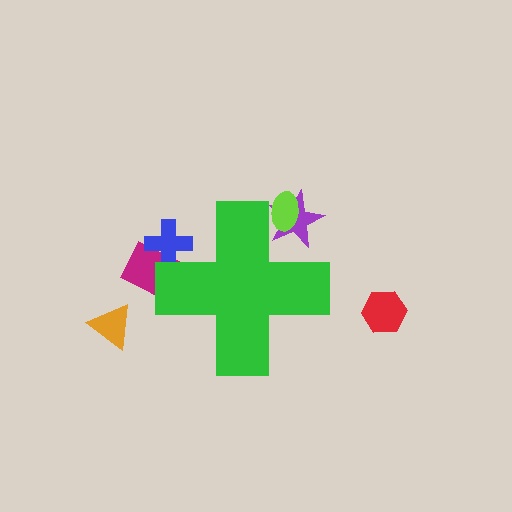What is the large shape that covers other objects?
A green cross.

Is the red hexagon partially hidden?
No, the red hexagon is fully visible.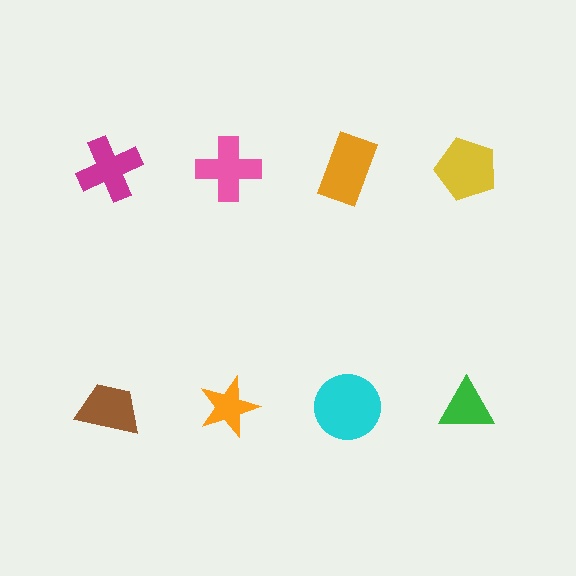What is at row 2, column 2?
An orange star.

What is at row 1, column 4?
A yellow pentagon.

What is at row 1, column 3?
An orange rectangle.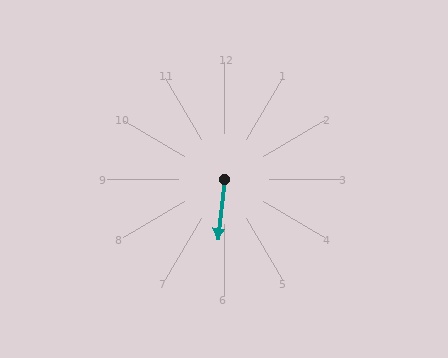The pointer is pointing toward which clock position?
Roughly 6 o'clock.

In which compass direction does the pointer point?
South.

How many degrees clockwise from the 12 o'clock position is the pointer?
Approximately 186 degrees.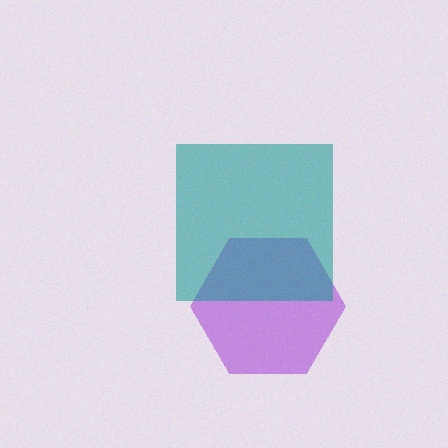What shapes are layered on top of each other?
The layered shapes are: a purple hexagon, a teal square.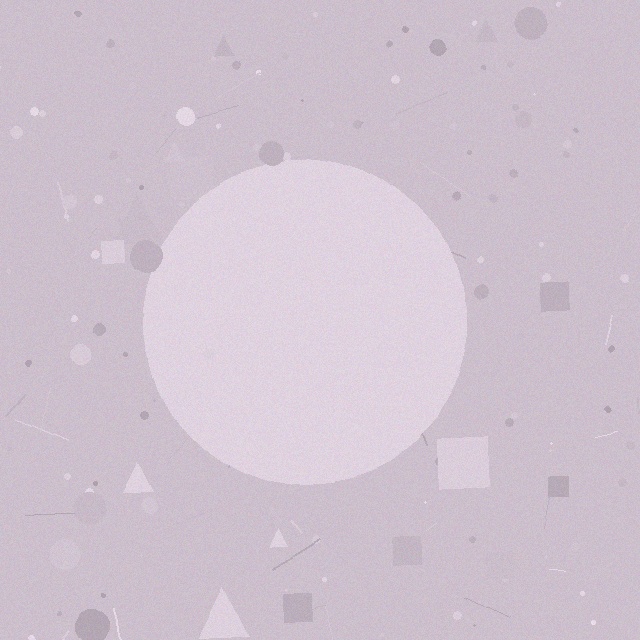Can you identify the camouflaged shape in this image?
The camouflaged shape is a circle.